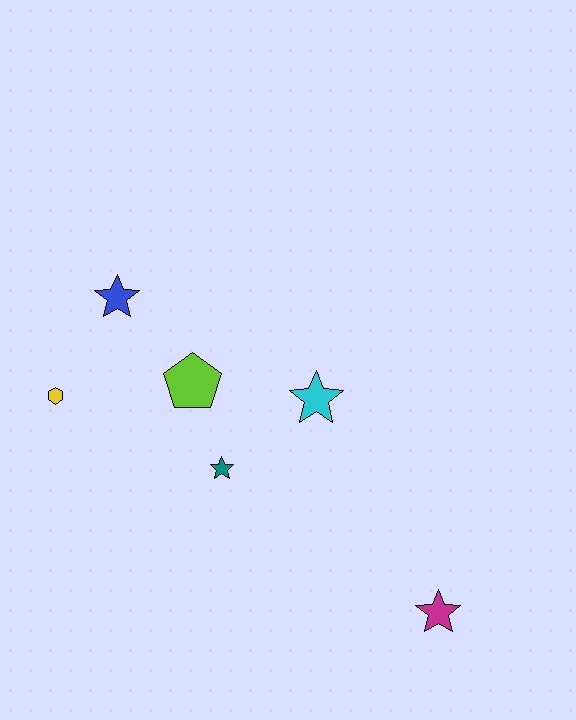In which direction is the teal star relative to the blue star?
The teal star is below the blue star.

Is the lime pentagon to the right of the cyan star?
No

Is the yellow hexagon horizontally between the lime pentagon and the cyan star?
No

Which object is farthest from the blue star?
The magenta star is farthest from the blue star.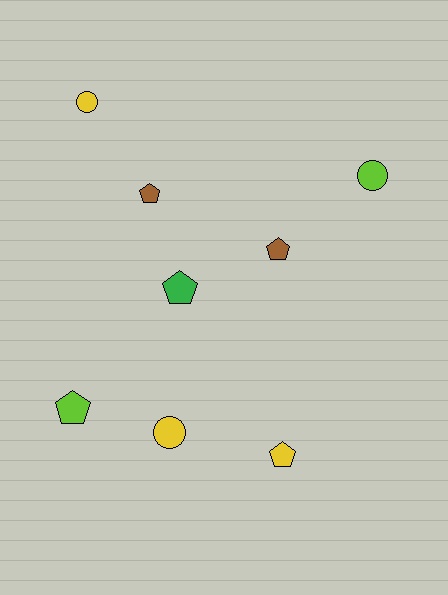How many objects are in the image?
There are 8 objects.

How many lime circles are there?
There is 1 lime circle.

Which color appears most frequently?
Yellow, with 3 objects.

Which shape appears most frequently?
Pentagon, with 5 objects.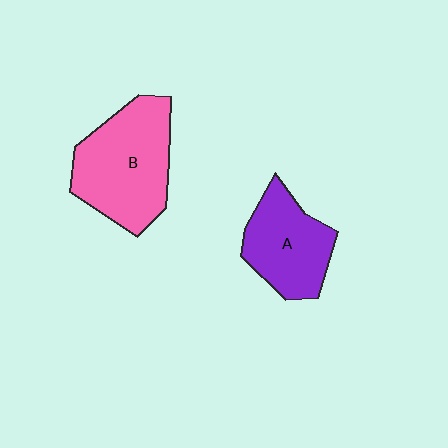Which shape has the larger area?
Shape B (pink).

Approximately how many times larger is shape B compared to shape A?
Approximately 1.4 times.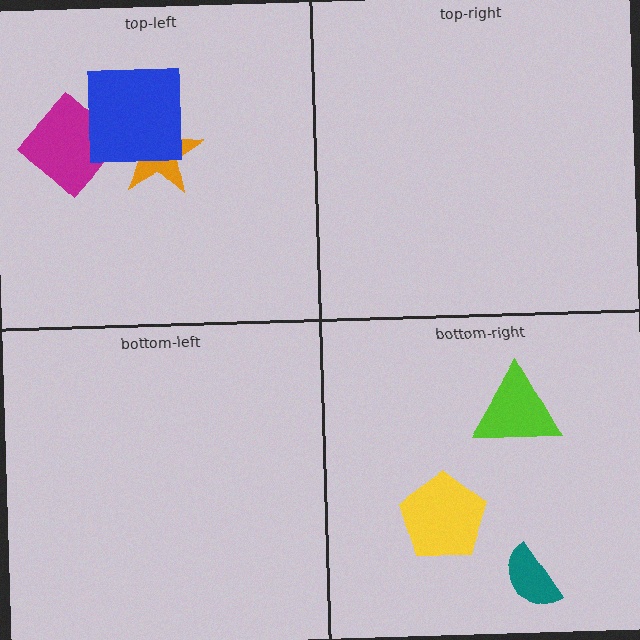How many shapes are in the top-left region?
3.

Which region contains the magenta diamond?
The top-left region.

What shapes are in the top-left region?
The orange star, the magenta diamond, the blue square.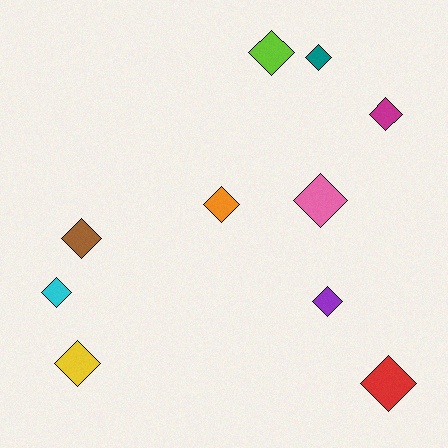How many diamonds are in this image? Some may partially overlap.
There are 10 diamonds.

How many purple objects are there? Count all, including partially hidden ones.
There is 1 purple object.